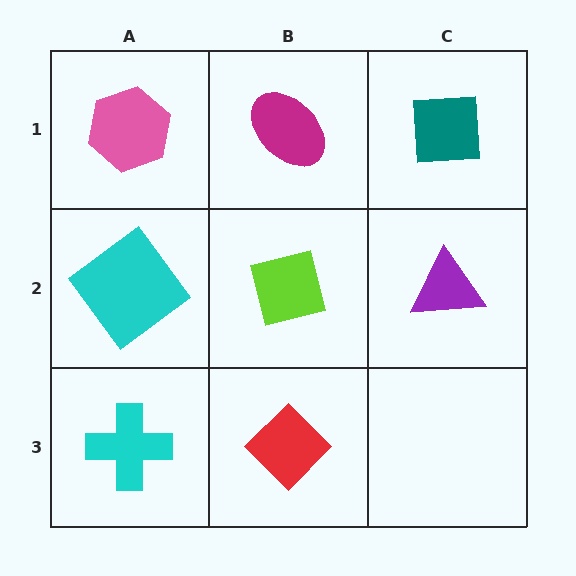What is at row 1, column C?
A teal square.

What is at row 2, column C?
A purple triangle.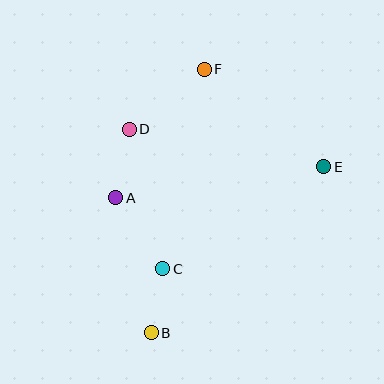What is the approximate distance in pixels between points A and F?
The distance between A and F is approximately 156 pixels.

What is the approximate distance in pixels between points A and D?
The distance between A and D is approximately 69 pixels.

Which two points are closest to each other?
Points B and C are closest to each other.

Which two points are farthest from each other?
Points B and F are farthest from each other.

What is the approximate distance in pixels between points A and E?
The distance between A and E is approximately 211 pixels.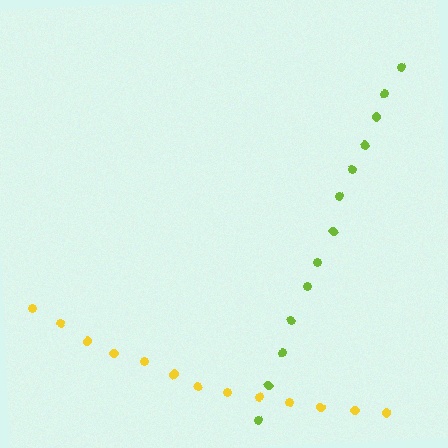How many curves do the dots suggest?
There are 2 distinct paths.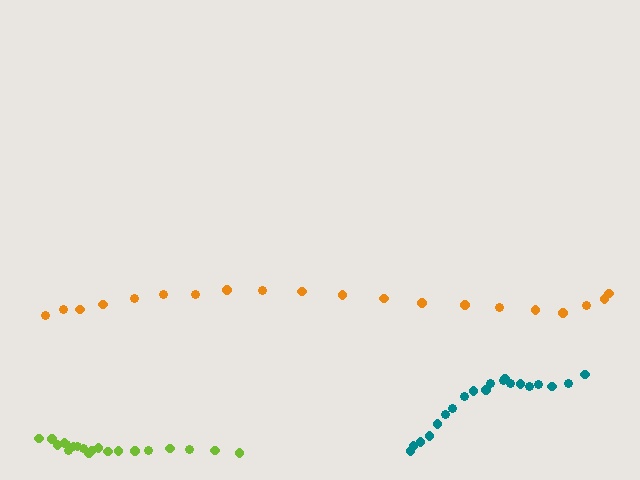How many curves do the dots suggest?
There are 3 distinct paths.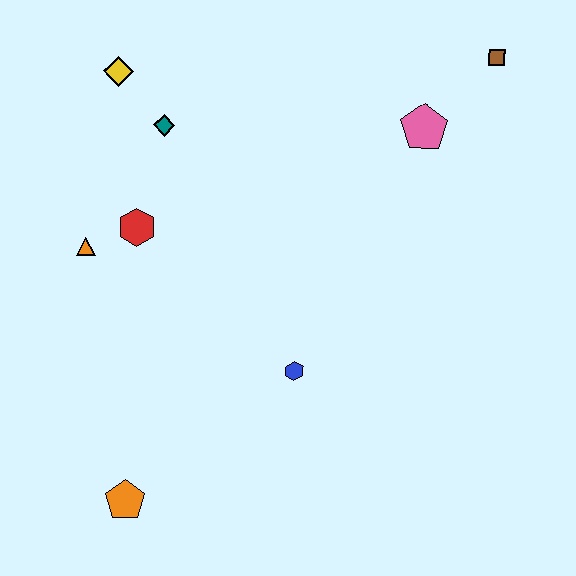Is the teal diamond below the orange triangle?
No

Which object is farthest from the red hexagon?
The brown square is farthest from the red hexagon.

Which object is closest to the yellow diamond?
The teal diamond is closest to the yellow diamond.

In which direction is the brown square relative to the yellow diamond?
The brown square is to the right of the yellow diamond.